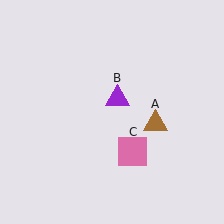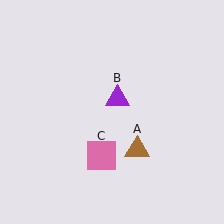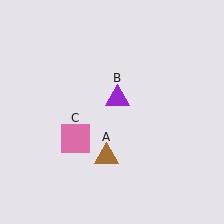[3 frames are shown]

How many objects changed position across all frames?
2 objects changed position: brown triangle (object A), pink square (object C).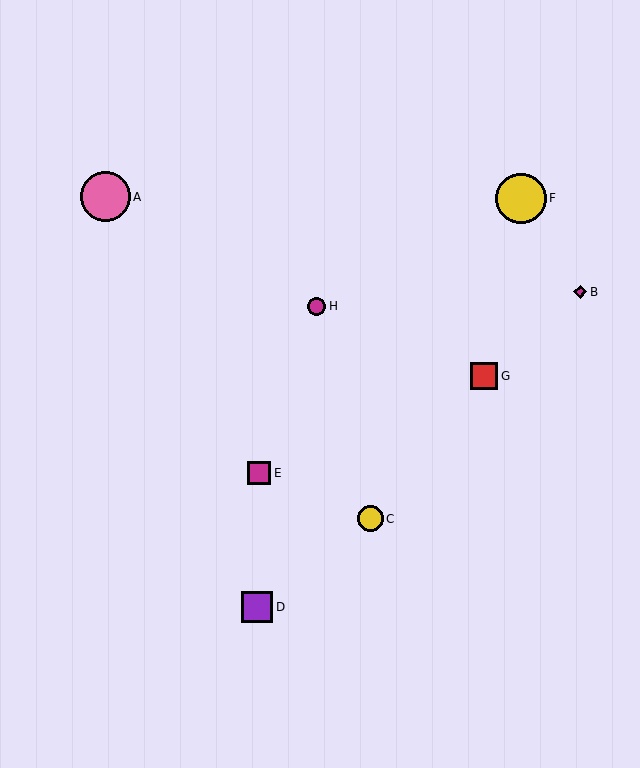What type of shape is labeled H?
Shape H is a magenta circle.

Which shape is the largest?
The yellow circle (labeled F) is the largest.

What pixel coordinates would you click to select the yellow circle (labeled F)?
Click at (521, 198) to select the yellow circle F.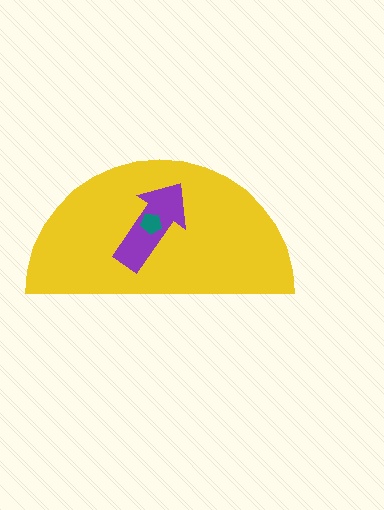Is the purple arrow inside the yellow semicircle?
Yes.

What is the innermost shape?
The teal pentagon.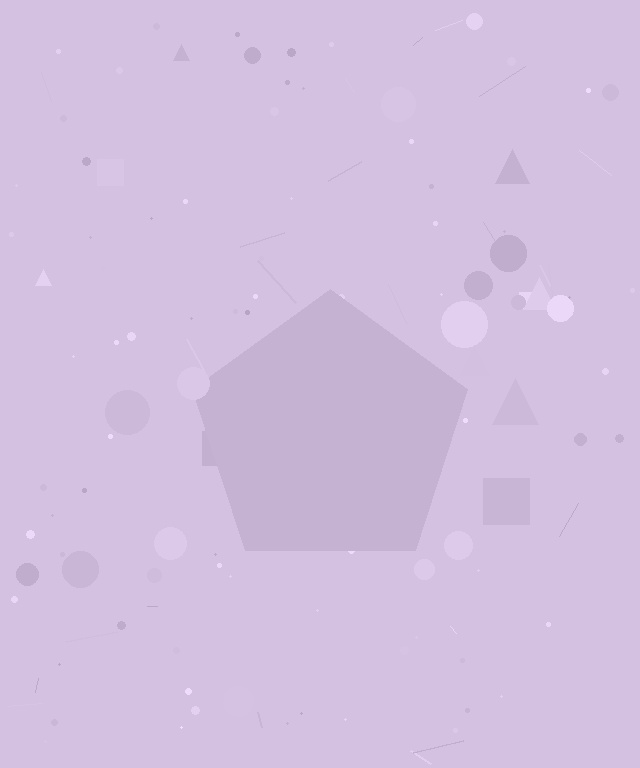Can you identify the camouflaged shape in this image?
The camouflaged shape is a pentagon.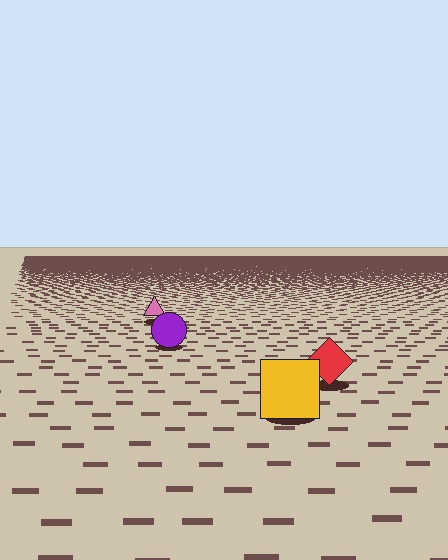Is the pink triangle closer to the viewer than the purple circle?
No. The purple circle is closer — you can tell from the texture gradient: the ground texture is coarser near it.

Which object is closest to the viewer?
The yellow square is closest. The texture marks near it are larger and more spread out.